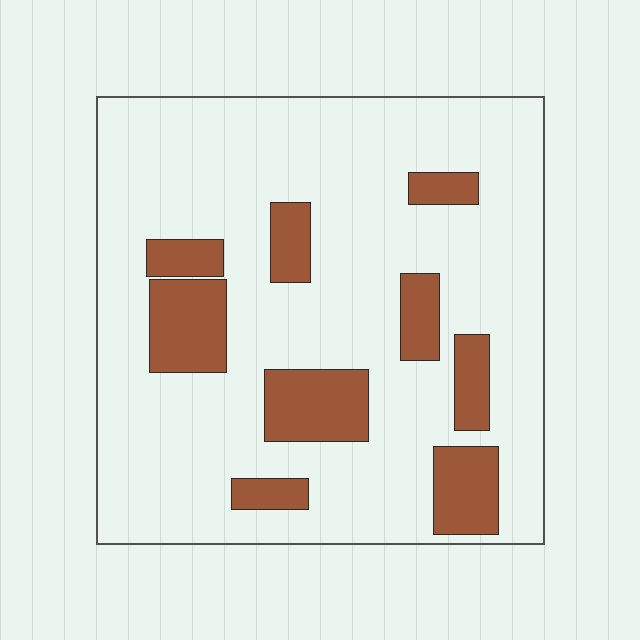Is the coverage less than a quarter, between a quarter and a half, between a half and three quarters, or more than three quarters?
Less than a quarter.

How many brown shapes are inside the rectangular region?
9.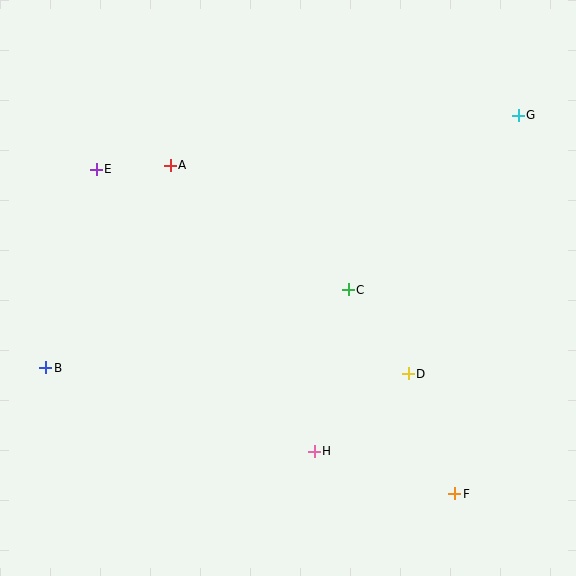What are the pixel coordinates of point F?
Point F is at (455, 494).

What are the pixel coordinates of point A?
Point A is at (170, 165).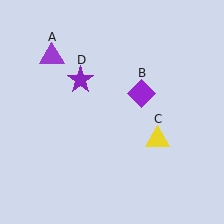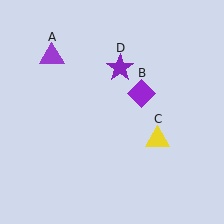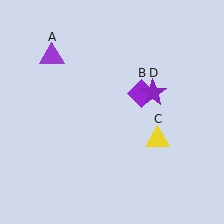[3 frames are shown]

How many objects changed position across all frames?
1 object changed position: purple star (object D).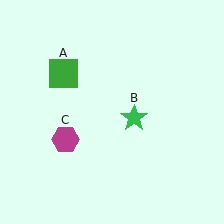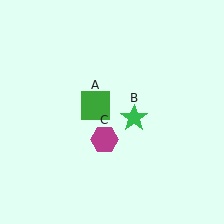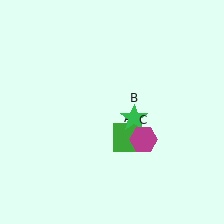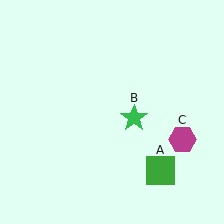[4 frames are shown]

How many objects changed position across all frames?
2 objects changed position: green square (object A), magenta hexagon (object C).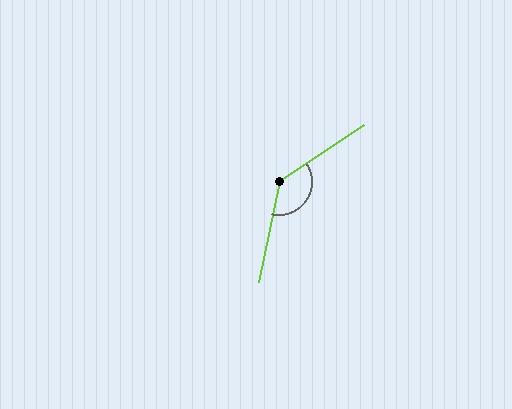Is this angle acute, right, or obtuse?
It is obtuse.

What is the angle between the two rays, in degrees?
Approximately 135 degrees.